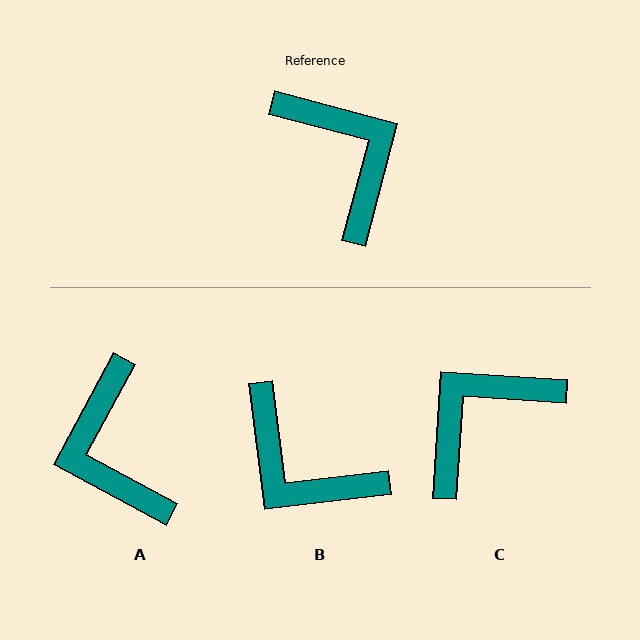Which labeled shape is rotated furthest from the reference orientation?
A, about 167 degrees away.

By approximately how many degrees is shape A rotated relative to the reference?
Approximately 167 degrees counter-clockwise.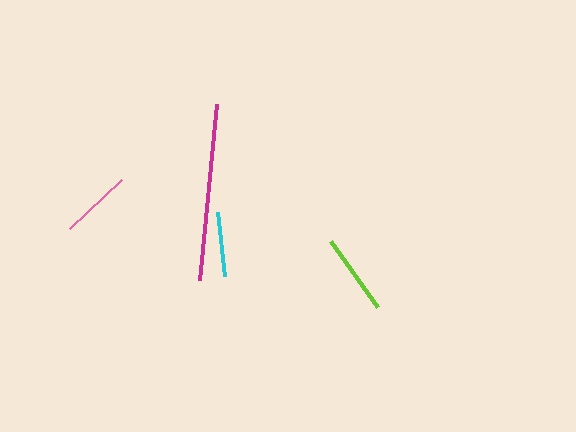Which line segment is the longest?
The magenta line is the longest at approximately 177 pixels.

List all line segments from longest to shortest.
From longest to shortest: magenta, lime, pink, cyan.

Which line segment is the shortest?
The cyan line is the shortest at approximately 65 pixels.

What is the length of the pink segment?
The pink segment is approximately 72 pixels long.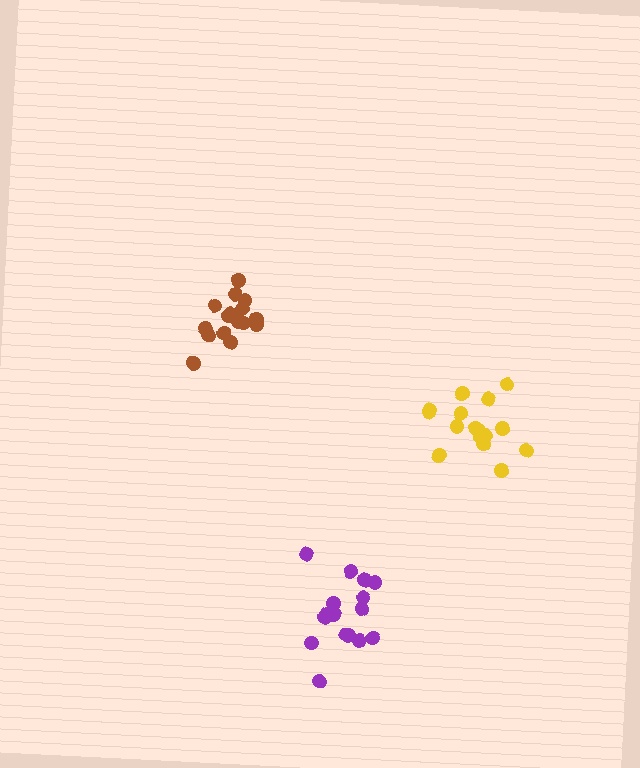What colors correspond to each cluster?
The clusters are colored: yellow, brown, purple.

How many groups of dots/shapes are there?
There are 3 groups.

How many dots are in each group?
Group 1: 17 dots, Group 2: 16 dots, Group 3: 16 dots (49 total).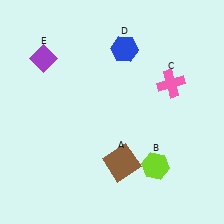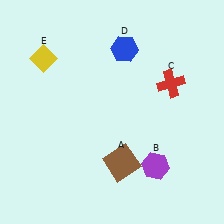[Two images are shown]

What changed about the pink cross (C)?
In Image 1, C is pink. In Image 2, it changed to red.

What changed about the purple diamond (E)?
In Image 1, E is purple. In Image 2, it changed to yellow.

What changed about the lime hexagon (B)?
In Image 1, B is lime. In Image 2, it changed to purple.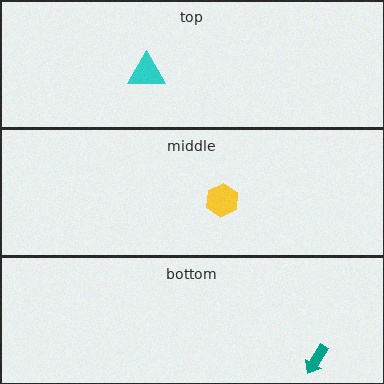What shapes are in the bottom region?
The teal arrow.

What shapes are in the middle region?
The yellow hexagon.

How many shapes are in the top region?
1.